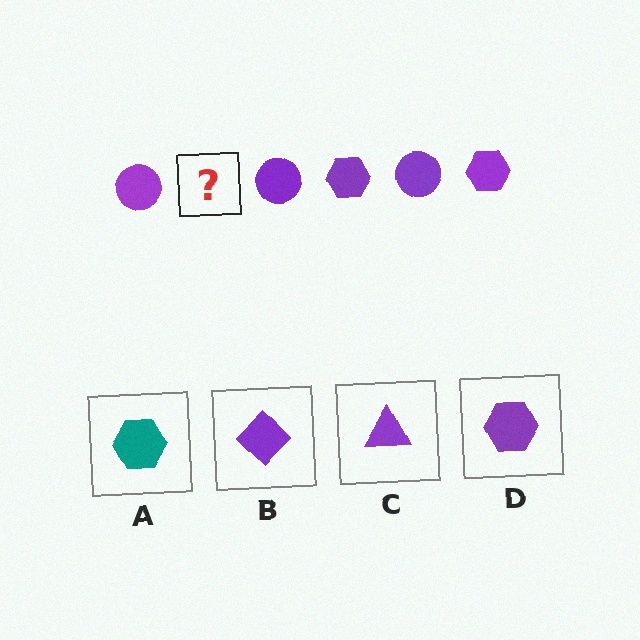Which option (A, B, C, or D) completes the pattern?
D.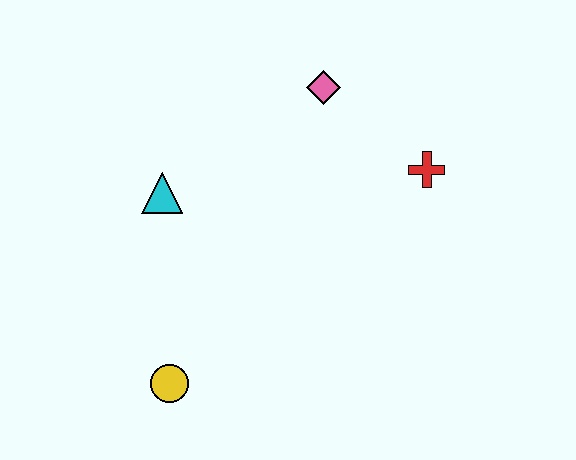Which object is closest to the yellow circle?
The cyan triangle is closest to the yellow circle.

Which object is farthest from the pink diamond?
The yellow circle is farthest from the pink diamond.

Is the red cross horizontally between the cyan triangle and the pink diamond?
No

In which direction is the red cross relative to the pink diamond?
The red cross is to the right of the pink diamond.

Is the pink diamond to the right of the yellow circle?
Yes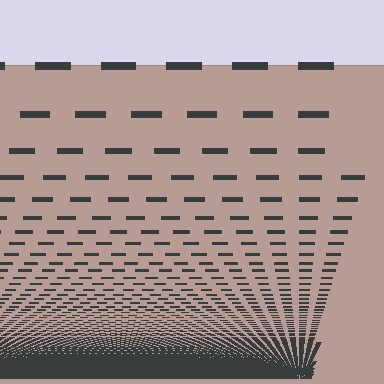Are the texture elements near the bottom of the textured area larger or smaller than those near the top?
Smaller. The gradient is inverted — elements near the bottom are smaller and denser.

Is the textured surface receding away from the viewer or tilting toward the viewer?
The surface appears to tilt toward the viewer. Texture elements get larger and sparser toward the top.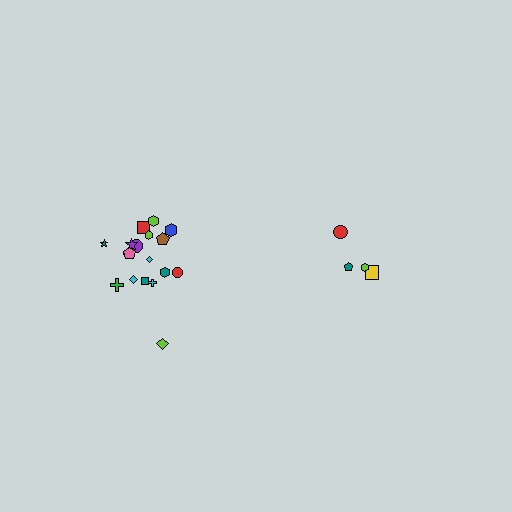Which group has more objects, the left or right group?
The left group.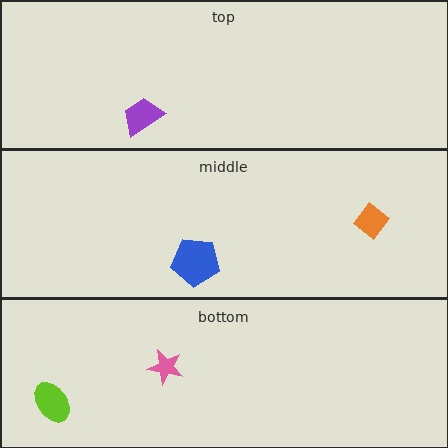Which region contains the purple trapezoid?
The top region.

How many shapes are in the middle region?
2.